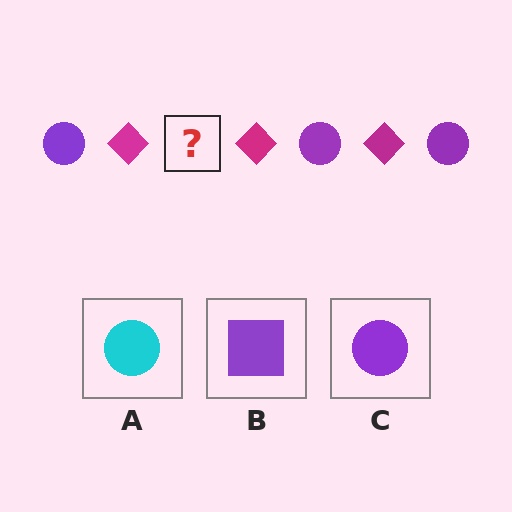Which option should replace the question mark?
Option C.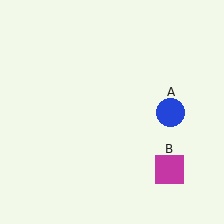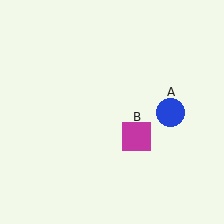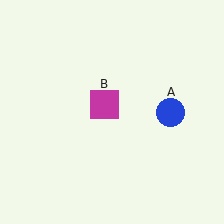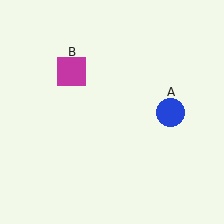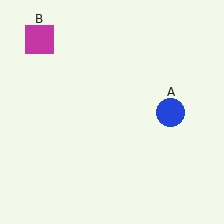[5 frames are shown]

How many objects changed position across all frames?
1 object changed position: magenta square (object B).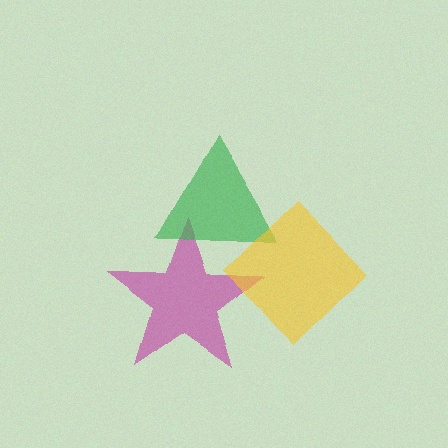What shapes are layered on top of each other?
The layered shapes are: a magenta star, a green triangle, a yellow diamond.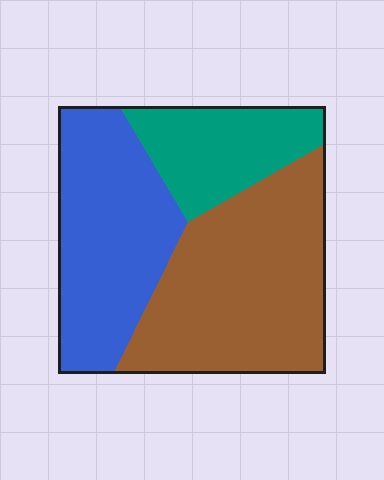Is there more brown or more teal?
Brown.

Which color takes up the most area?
Brown, at roughly 45%.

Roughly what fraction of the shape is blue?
Blue covers 35% of the shape.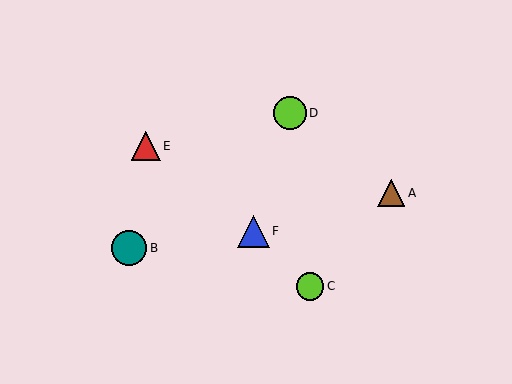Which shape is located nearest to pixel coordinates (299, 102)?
The lime circle (labeled D) at (290, 113) is nearest to that location.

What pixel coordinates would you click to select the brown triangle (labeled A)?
Click at (391, 193) to select the brown triangle A.